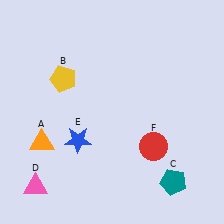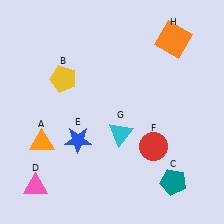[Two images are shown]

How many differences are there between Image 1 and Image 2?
There are 2 differences between the two images.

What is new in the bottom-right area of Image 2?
A cyan triangle (G) was added in the bottom-right area of Image 2.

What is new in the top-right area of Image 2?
An orange square (H) was added in the top-right area of Image 2.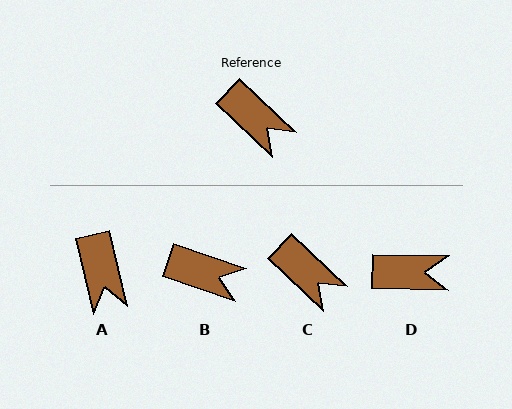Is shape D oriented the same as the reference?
No, it is off by about 42 degrees.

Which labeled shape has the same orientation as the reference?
C.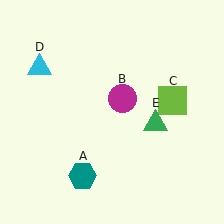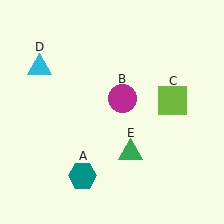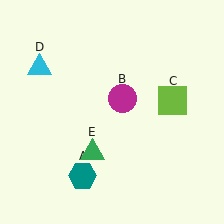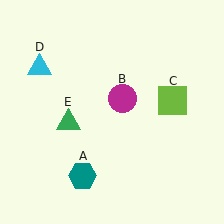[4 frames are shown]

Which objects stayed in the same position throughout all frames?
Teal hexagon (object A) and magenta circle (object B) and lime square (object C) and cyan triangle (object D) remained stationary.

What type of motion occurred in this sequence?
The green triangle (object E) rotated clockwise around the center of the scene.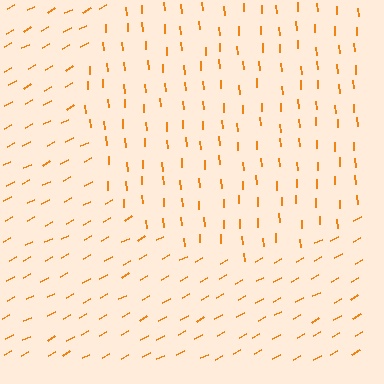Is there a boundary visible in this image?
Yes, there is a texture boundary formed by a change in line orientation.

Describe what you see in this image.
The image is filled with small orange line segments. A circle region in the image has lines oriented differently from the surrounding lines, creating a visible texture boundary.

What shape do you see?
I see a circle.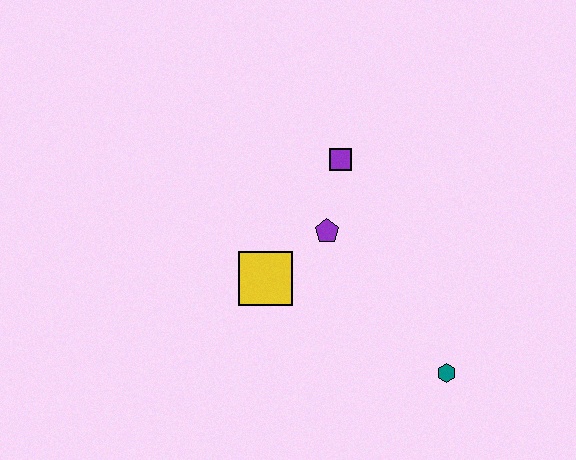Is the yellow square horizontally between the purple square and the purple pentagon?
No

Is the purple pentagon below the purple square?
Yes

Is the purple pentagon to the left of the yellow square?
No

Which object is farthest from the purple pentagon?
The teal hexagon is farthest from the purple pentagon.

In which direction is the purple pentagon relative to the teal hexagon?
The purple pentagon is above the teal hexagon.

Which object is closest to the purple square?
The purple pentagon is closest to the purple square.